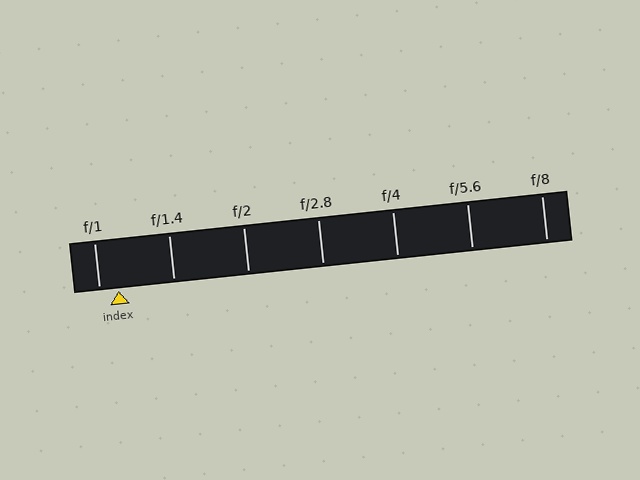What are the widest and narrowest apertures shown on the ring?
The widest aperture shown is f/1 and the narrowest is f/8.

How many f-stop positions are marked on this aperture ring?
There are 7 f-stop positions marked.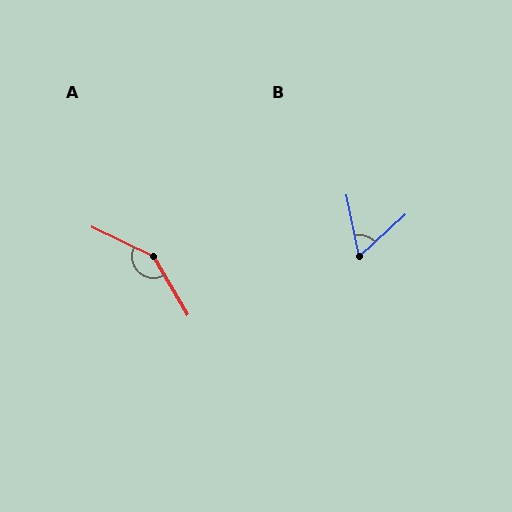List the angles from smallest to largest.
B (59°), A (146°).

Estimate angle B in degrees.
Approximately 59 degrees.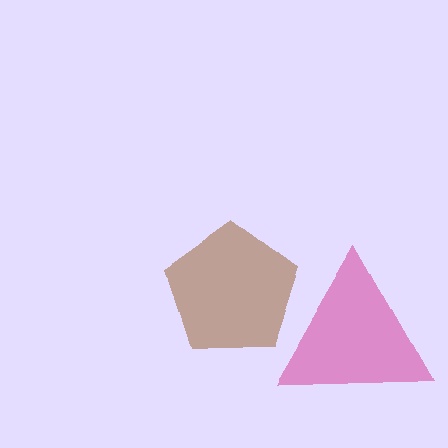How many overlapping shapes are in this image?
There are 2 overlapping shapes in the image.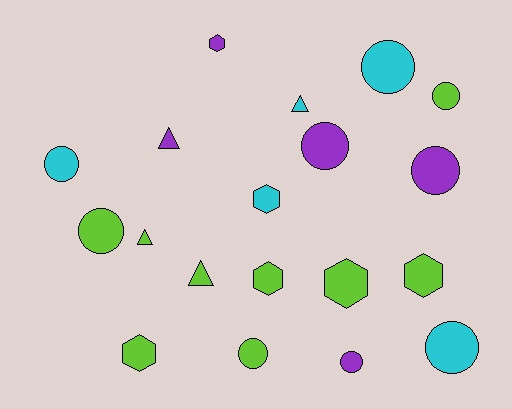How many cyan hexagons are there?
There is 1 cyan hexagon.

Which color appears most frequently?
Lime, with 9 objects.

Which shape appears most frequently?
Circle, with 9 objects.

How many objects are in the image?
There are 19 objects.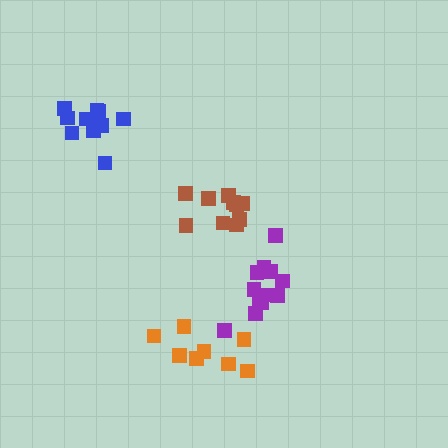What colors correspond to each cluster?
The clusters are colored: purple, orange, brown, blue.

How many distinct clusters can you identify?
There are 4 distinct clusters.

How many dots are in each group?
Group 1: 12 dots, Group 2: 8 dots, Group 3: 10 dots, Group 4: 10 dots (40 total).